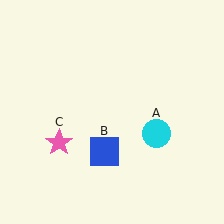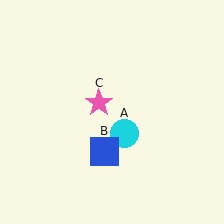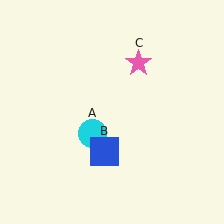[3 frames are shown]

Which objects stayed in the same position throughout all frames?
Blue square (object B) remained stationary.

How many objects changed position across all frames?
2 objects changed position: cyan circle (object A), pink star (object C).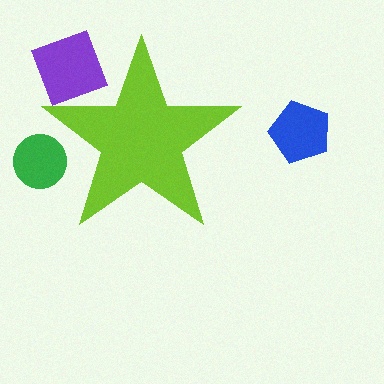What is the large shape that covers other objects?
A lime star.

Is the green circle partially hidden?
Yes, the green circle is partially hidden behind the lime star.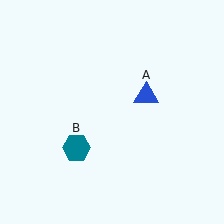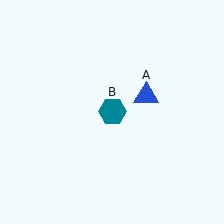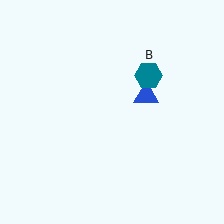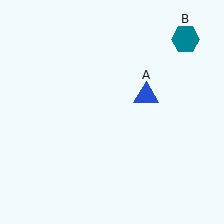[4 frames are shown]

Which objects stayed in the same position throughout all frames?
Blue triangle (object A) remained stationary.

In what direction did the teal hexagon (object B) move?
The teal hexagon (object B) moved up and to the right.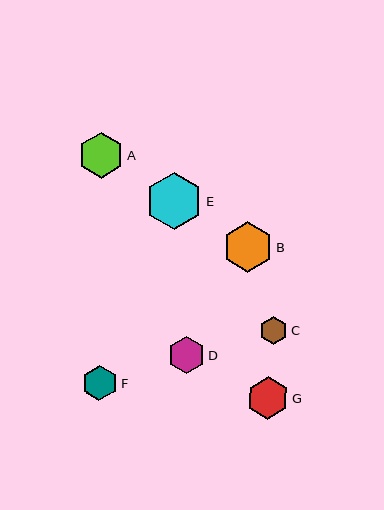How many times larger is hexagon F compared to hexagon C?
Hexagon F is approximately 1.3 times the size of hexagon C.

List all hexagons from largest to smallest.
From largest to smallest: E, B, A, G, D, F, C.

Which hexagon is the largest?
Hexagon E is the largest with a size of approximately 57 pixels.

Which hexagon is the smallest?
Hexagon C is the smallest with a size of approximately 28 pixels.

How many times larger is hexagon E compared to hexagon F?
Hexagon E is approximately 1.6 times the size of hexagon F.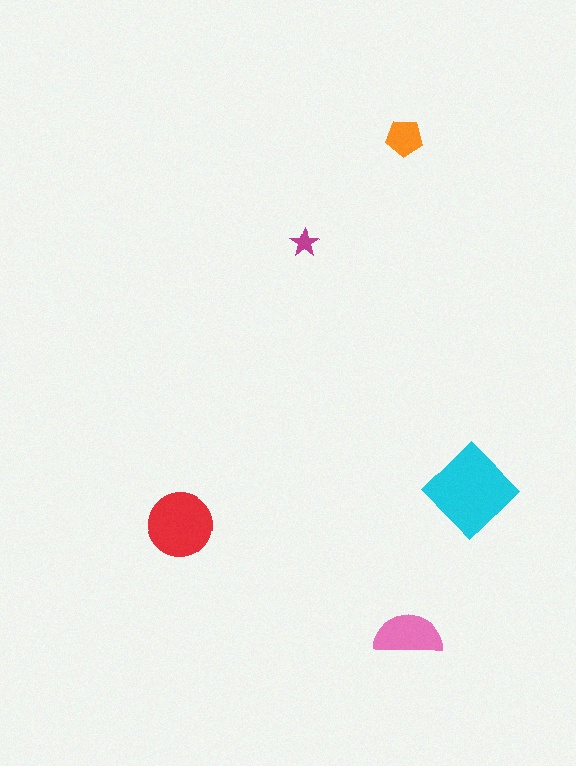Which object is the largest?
The cyan diamond.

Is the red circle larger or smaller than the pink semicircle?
Larger.